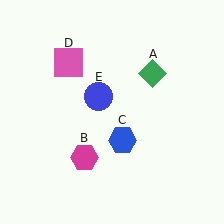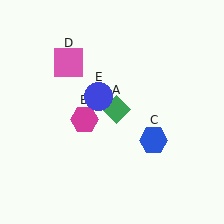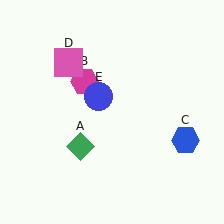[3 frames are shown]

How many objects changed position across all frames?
3 objects changed position: green diamond (object A), magenta hexagon (object B), blue hexagon (object C).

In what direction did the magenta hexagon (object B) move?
The magenta hexagon (object B) moved up.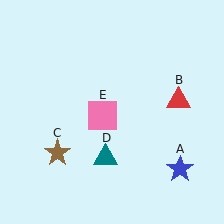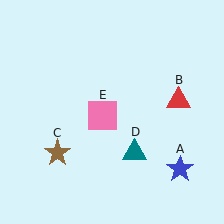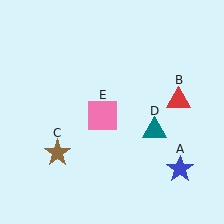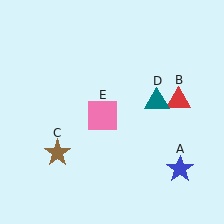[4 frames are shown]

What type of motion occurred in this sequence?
The teal triangle (object D) rotated counterclockwise around the center of the scene.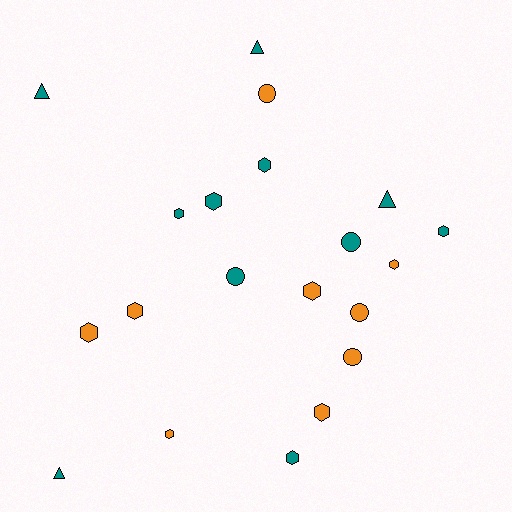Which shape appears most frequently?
Hexagon, with 11 objects.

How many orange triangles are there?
There are no orange triangles.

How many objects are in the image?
There are 20 objects.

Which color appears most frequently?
Teal, with 11 objects.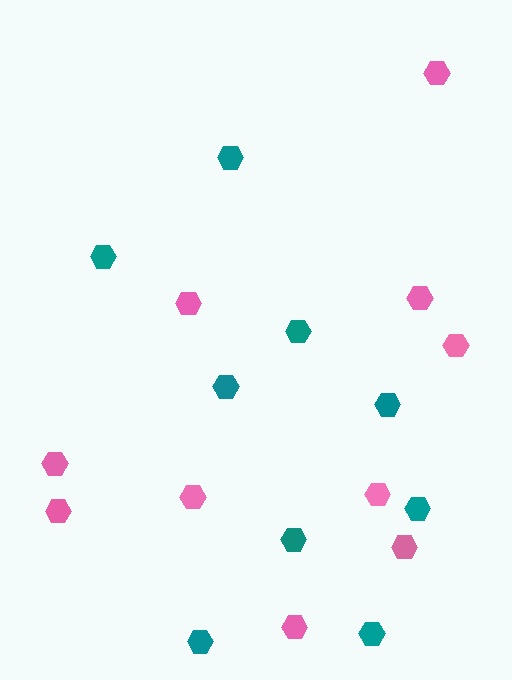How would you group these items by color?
There are 2 groups: one group of teal hexagons (9) and one group of pink hexagons (10).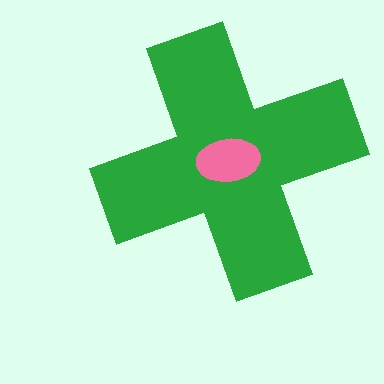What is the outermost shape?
The green cross.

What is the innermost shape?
The pink ellipse.